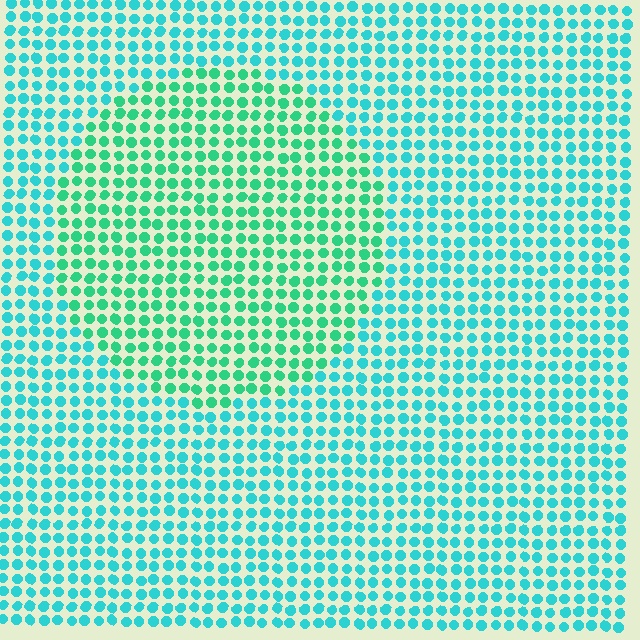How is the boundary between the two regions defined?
The boundary is defined purely by a slight shift in hue (about 29 degrees). Spacing, size, and orientation are identical on both sides.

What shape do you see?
I see a circle.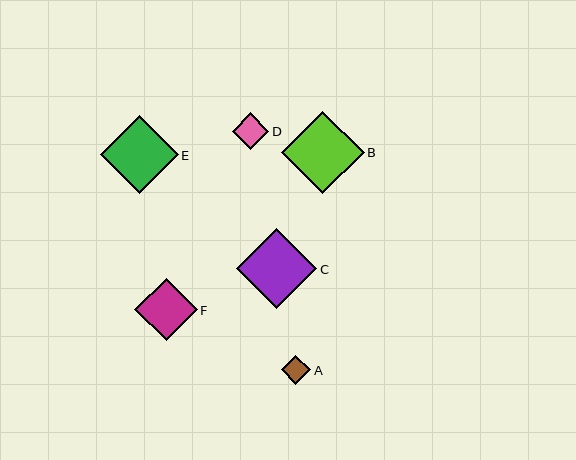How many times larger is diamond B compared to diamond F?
Diamond B is approximately 1.3 times the size of diamond F.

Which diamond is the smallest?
Diamond A is the smallest with a size of approximately 29 pixels.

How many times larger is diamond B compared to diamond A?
Diamond B is approximately 2.8 times the size of diamond A.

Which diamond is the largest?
Diamond B is the largest with a size of approximately 83 pixels.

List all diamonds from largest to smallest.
From largest to smallest: B, C, E, F, D, A.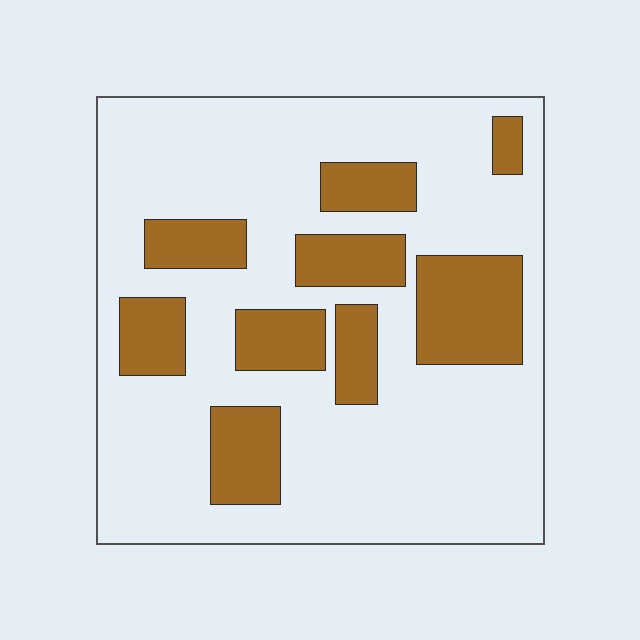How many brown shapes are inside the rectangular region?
9.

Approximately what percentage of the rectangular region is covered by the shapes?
Approximately 25%.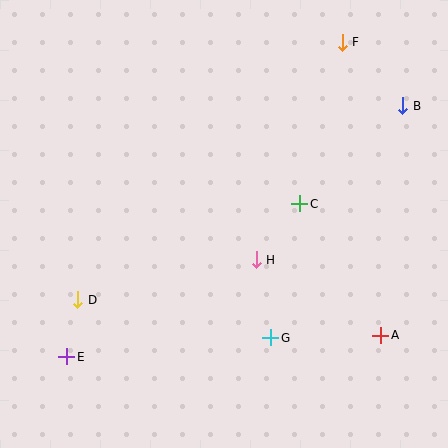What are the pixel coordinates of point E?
Point E is at (67, 357).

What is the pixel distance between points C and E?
The distance between C and E is 278 pixels.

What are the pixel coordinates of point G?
Point G is at (271, 338).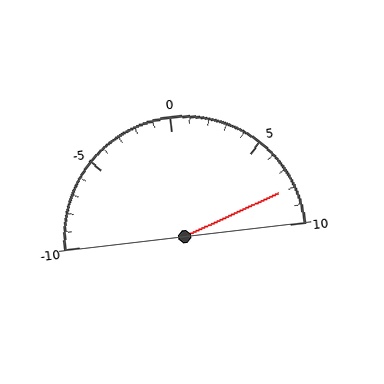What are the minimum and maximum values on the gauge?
The gauge ranges from -10 to 10.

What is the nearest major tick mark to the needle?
The nearest major tick mark is 10.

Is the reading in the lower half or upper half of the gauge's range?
The reading is in the upper half of the range (-10 to 10).